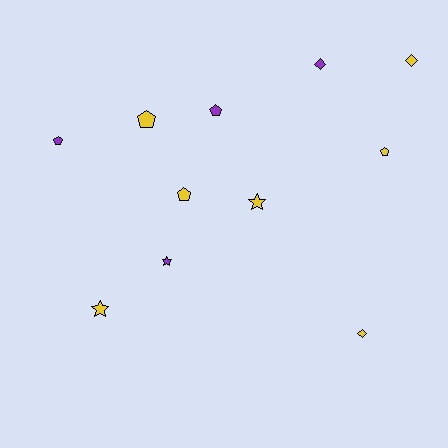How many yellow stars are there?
There are 2 yellow stars.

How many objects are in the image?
There are 11 objects.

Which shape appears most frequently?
Pentagon, with 5 objects.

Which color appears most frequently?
Yellow, with 7 objects.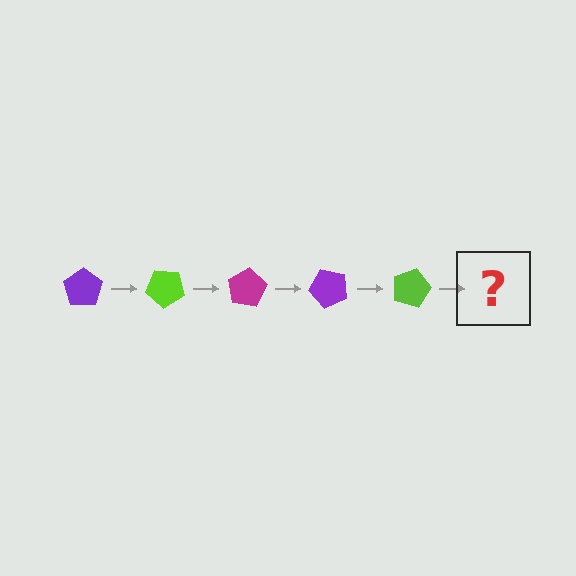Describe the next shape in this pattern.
It should be a magenta pentagon, rotated 200 degrees from the start.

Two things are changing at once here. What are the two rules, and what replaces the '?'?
The two rules are that it rotates 40 degrees each step and the color cycles through purple, lime, and magenta. The '?' should be a magenta pentagon, rotated 200 degrees from the start.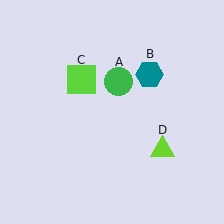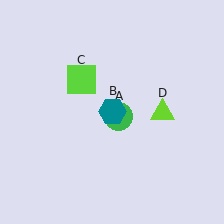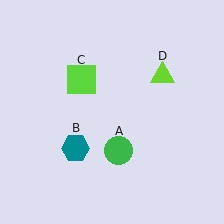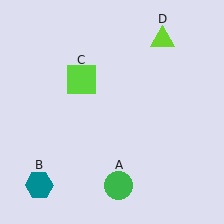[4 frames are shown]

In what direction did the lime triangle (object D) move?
The lime triangle (object D) moved up.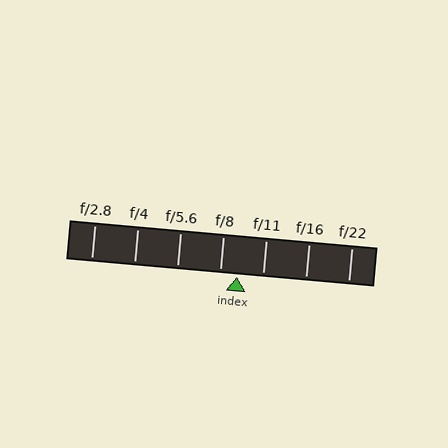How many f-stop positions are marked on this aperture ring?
There are 7 f-stop positions marked.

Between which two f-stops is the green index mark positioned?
The index mark is between f/8 and f/11.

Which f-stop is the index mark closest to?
The index mark is closest to f/8.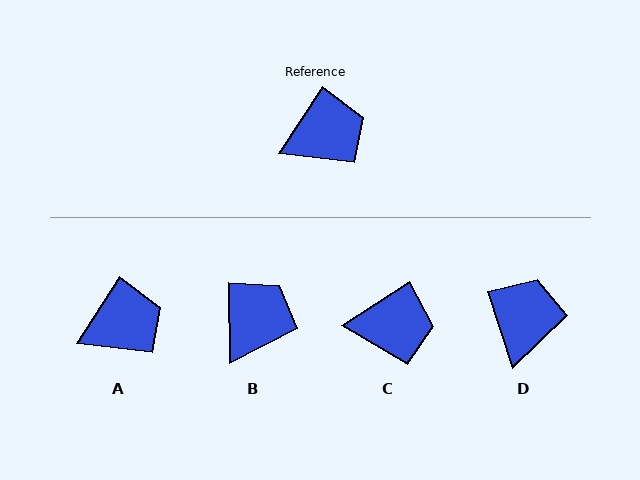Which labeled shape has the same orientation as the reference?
A.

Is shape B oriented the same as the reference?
No, it is off by about 34 degrees.